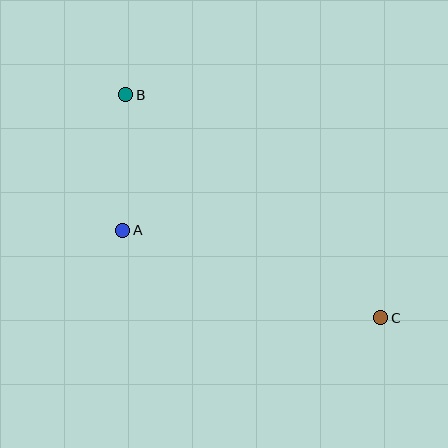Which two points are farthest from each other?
Points B and C are farthest from each other.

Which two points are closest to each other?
Points A and B are closest to each other.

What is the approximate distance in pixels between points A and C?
The distance between A and C is approximately 272 pixels.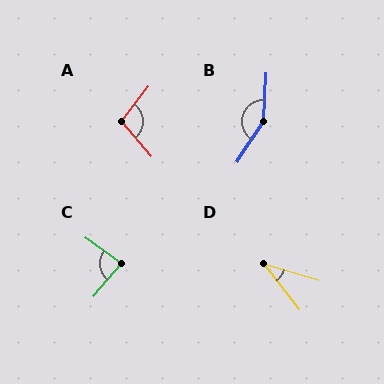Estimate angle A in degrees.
Approximately 102 degrees.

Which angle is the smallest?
D, at approximately 35 degrees.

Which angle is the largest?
B, at approximately 149 degrees.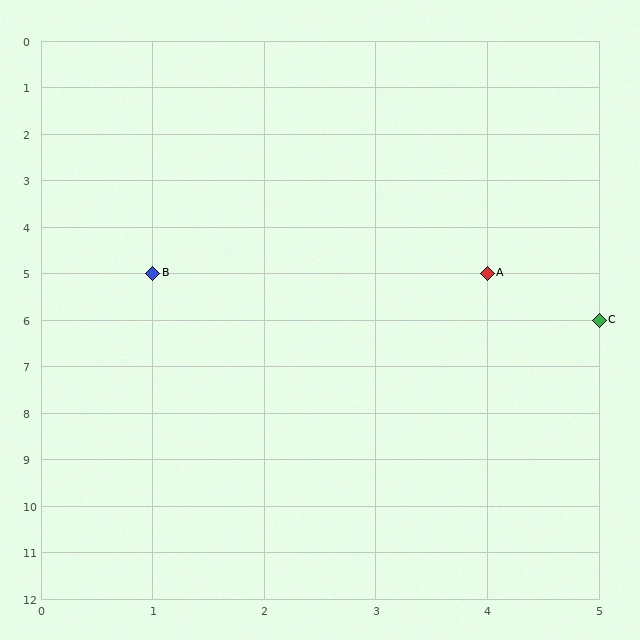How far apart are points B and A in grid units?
Points B and A are 3 columns apart.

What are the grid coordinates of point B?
Point B is at grid coordinates (1, 5).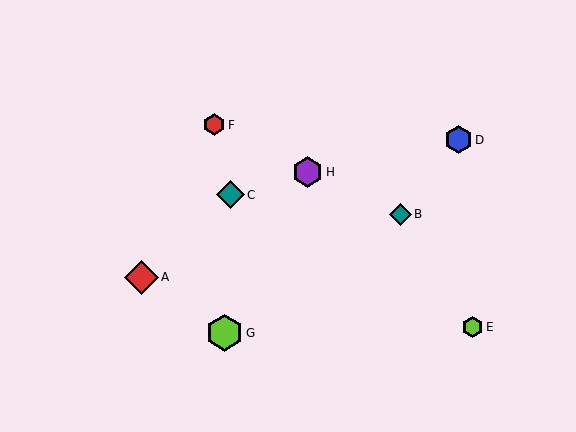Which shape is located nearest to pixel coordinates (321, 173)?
The purple hexagon (labeled H) at (307, 172) is nearest to that location.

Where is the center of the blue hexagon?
The center of the blue hexagon is at (459, 140).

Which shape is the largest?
The lime hexagon (labeled G) is the largest.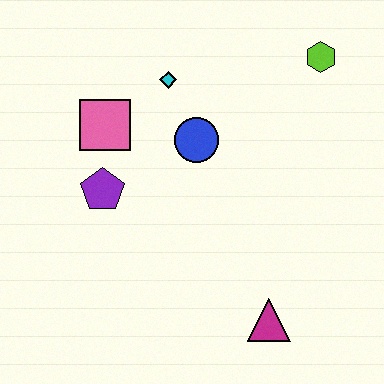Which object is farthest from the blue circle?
The magenta triangle is farthest from the blue circle.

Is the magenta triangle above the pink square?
No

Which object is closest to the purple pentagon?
The pink square is closest to the purple pentagon.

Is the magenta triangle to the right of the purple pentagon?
Yes